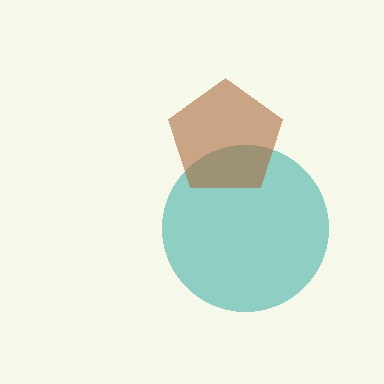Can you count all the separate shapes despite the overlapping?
Yes, there are 2 separate shapes.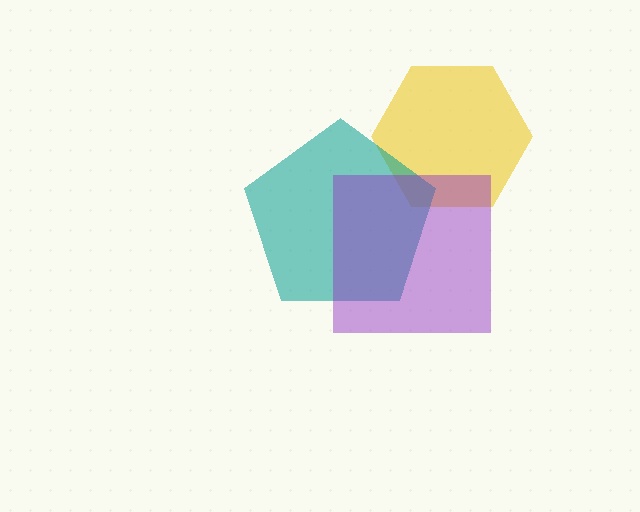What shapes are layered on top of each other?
The layered shapes are: a yellow hexagon, a teal pentagon, a purple square.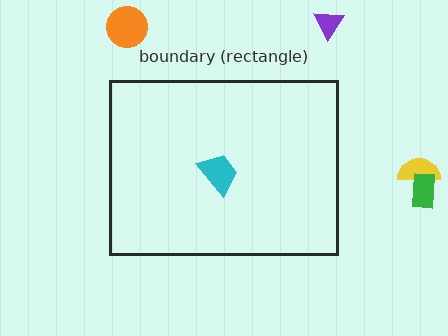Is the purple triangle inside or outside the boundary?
Outside.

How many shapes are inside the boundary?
1 inside, 4 outside.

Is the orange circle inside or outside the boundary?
Outside.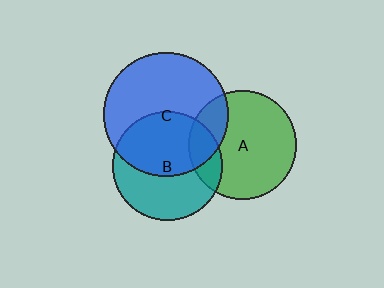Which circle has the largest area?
Circle C (blue).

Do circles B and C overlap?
Yes.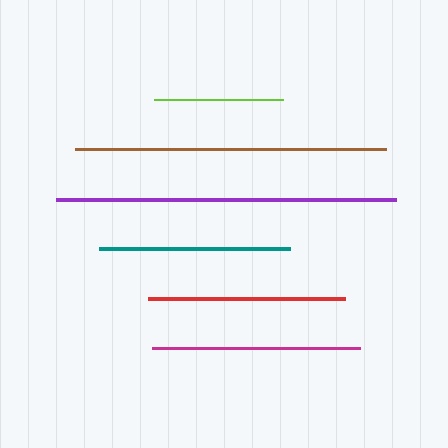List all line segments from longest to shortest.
From longest to shortest: purple, brown, magenta, red, teal, lime.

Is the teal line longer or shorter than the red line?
The red line is longer than the teal line.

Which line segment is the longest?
The purple line is the longest at approximately 340 pixels.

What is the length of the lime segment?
The lime segment is approximately 129 pixels long.